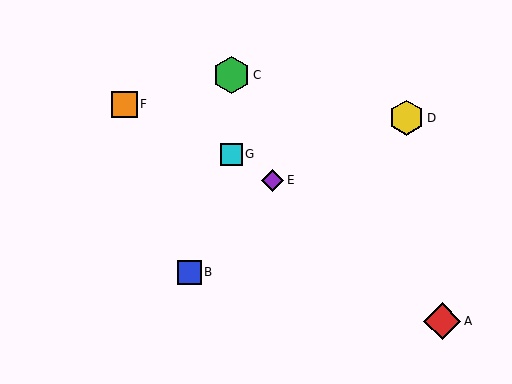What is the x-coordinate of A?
Object A is at x≈442.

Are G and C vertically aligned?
Yes, both are at x≈231.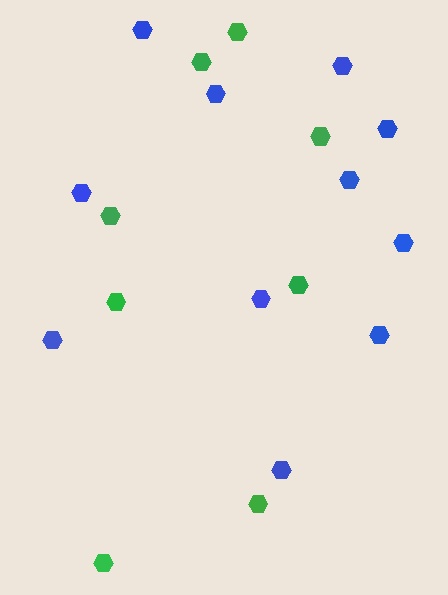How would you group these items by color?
There are 2 groups: one group of blue hexagons (11) and one group of green hexagons (8).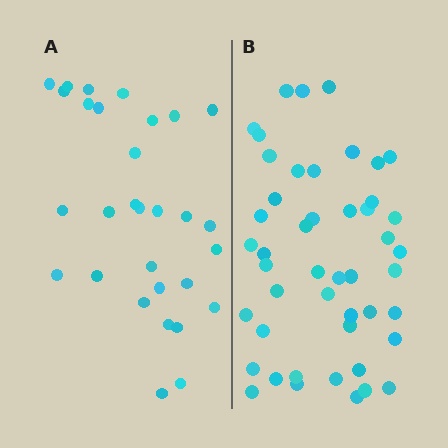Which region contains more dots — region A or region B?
Region B (the right region) has more dots.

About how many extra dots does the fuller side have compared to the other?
Region B has approximately 15 more dots than region A.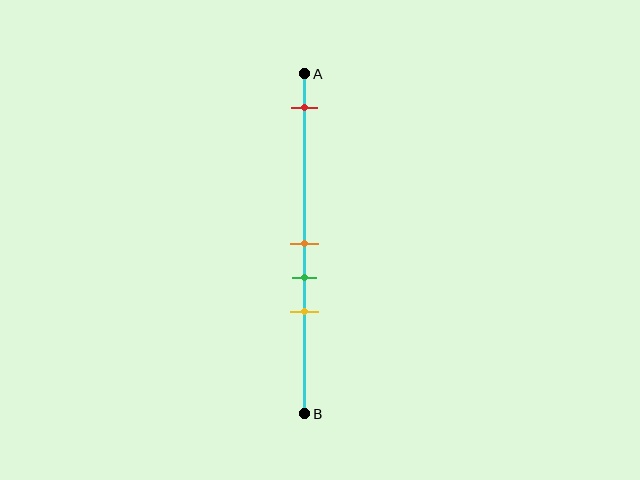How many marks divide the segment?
There are 4 marks dividing the segment.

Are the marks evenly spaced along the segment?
No, the marks are not evenly spaced.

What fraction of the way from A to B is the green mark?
The green mark is approximately 60% (0.6) of the way from A to B.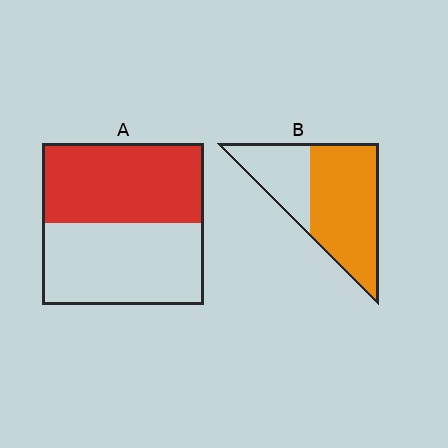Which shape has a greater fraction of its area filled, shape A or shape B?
Shape B.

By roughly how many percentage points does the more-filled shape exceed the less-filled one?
By roughly 20 percentage points (B over A).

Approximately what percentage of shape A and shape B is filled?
A is approximately 50% and B is approximately 65%.